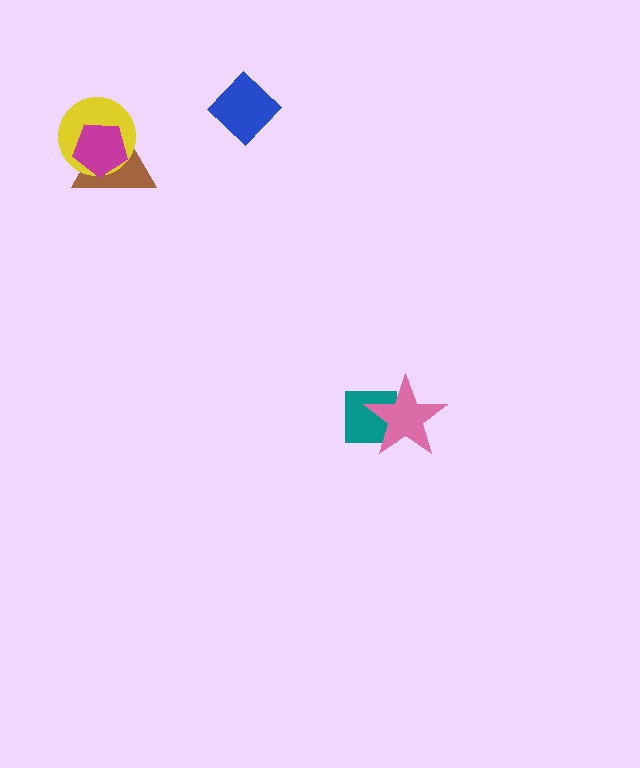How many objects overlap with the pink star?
1 object overlaps with the pink star.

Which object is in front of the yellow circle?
The magenta pentagon is in front of the yellow circle.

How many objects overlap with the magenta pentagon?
2 objects overlap with the magenta pentagon.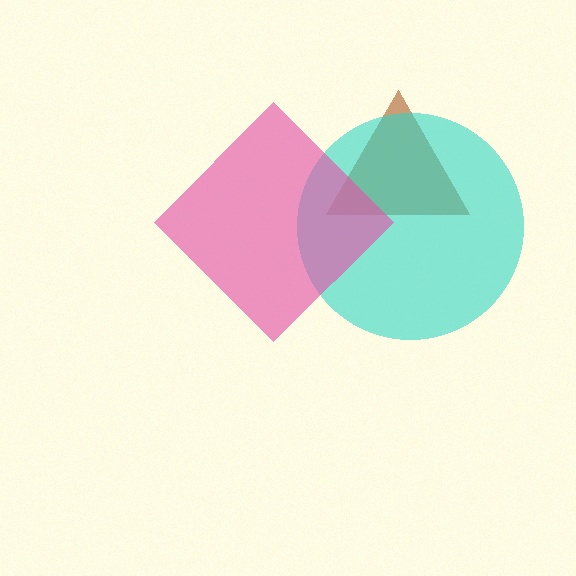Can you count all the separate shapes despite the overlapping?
Yes, there are 3 separate shapes.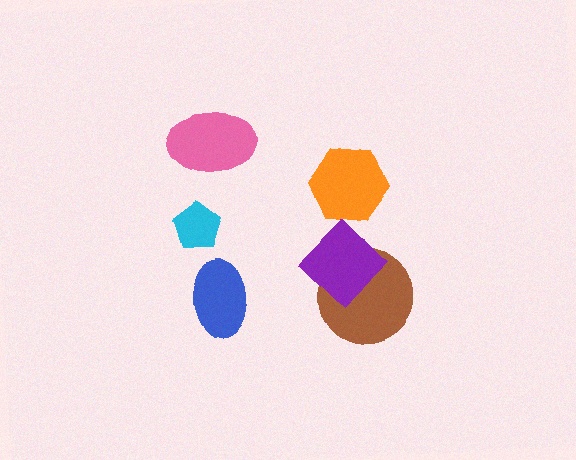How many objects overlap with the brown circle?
1 object overlaps with the brown circle.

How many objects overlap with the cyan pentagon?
0 objects overlap with the cyan pentagon.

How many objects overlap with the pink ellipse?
0 objects overlap with the pink ellipse.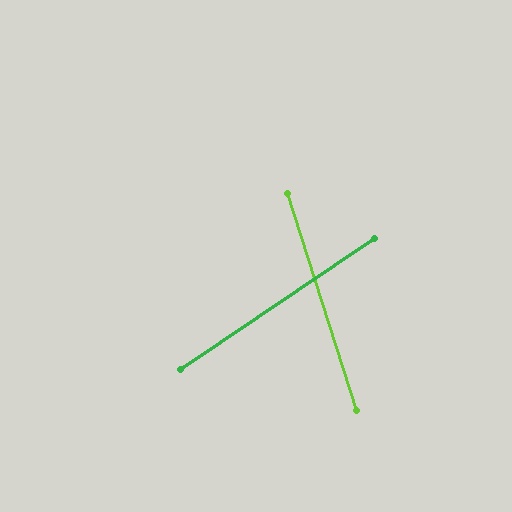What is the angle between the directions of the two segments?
Approximately 74 degrees.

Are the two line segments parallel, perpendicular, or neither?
Neither parallel nor perpendicular — they differ by about 74°.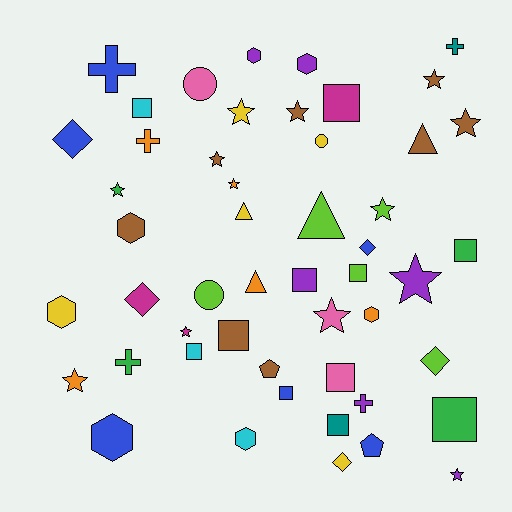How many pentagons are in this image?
There are 2 pentagons.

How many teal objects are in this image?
There are 2 teal objects.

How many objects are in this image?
There are 50 objects.